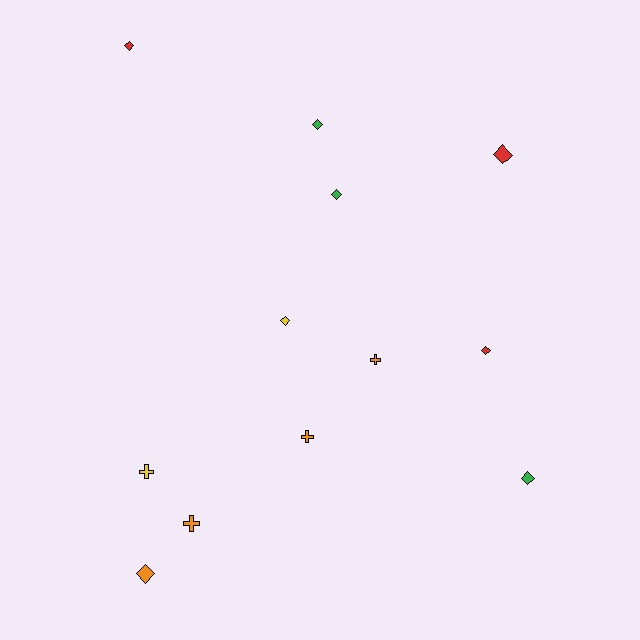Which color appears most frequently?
Orange, with 4 objects.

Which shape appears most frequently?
Diamond, with 8 objects.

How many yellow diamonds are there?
There is 1 yellow diamond.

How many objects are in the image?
There are 12 objects.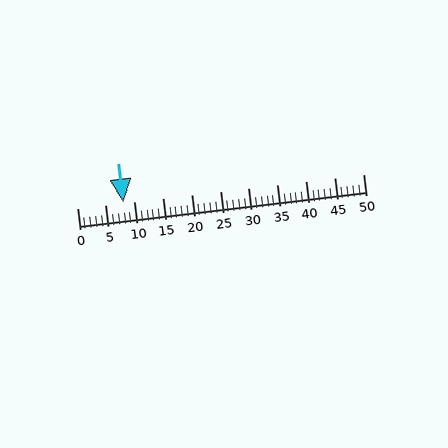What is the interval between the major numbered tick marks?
The major tick marks are spaced 5 units apart.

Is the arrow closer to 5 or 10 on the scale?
The arrow is closer to 10.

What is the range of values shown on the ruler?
The ruler shows values from 0 to 50.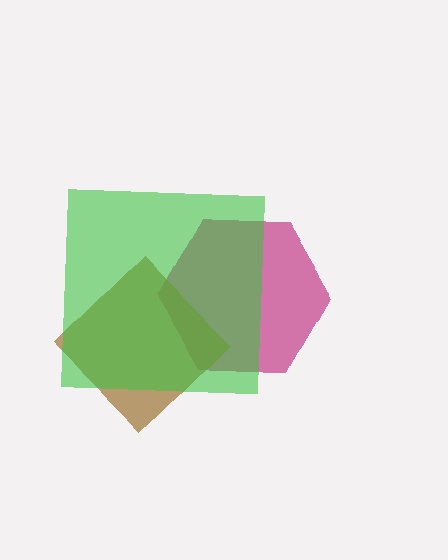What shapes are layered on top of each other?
The layered shapes are: a magenta hexagon, a brown diamond, a green square.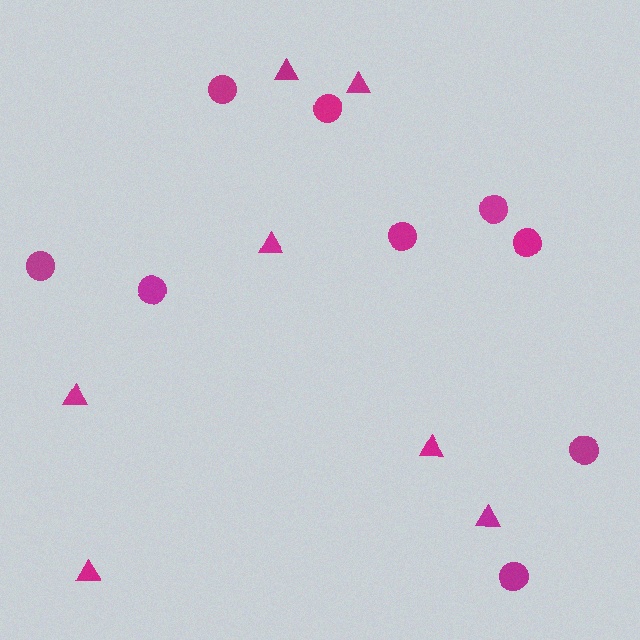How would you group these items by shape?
There are 2 groups: one group of circles (9) and one group of triangles (7).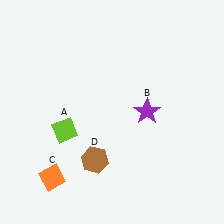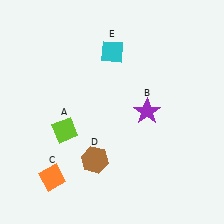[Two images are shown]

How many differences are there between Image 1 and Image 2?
There is 1 difference between the two images.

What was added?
A cyan diamond (E) was added in Image 2.